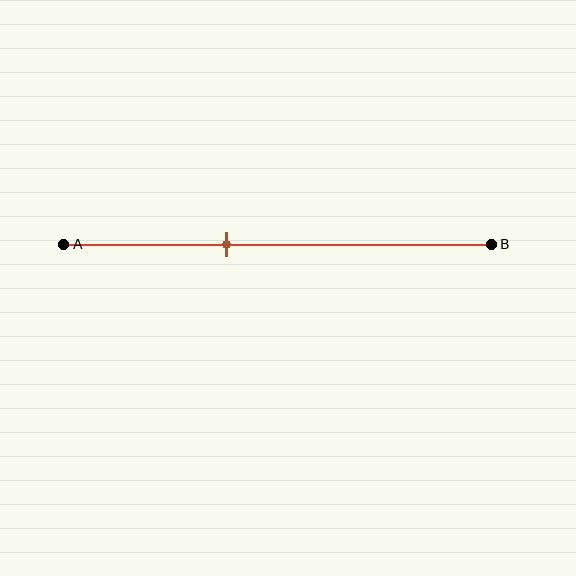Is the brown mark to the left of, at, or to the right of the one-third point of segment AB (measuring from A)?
The brown mark is to the right of the one-third point of segment AB.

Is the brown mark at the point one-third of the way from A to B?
No, the mark is at about 40% from A, not at the 33% one-third point.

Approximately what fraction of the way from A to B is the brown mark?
The brown mark is approximately 40% of the way from A to B.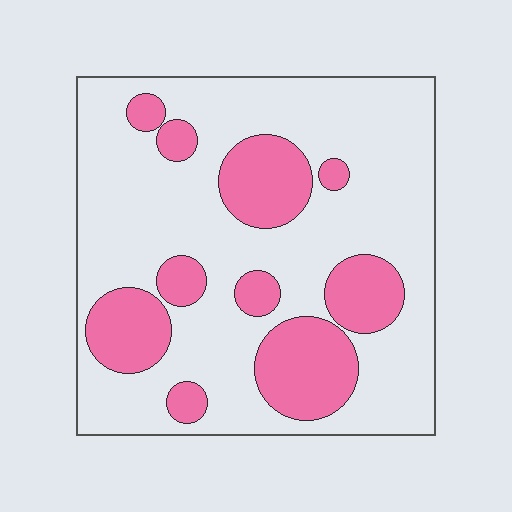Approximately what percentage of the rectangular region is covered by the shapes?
Approximately 25%.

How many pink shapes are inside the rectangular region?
10.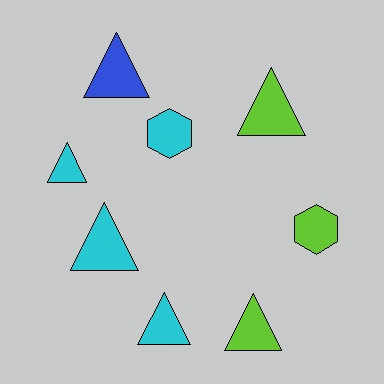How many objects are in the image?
There are 8 objects.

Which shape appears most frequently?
Triangle, with 6 objects.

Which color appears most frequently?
Cyan, with 4 objects.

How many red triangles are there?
There are no red triangles.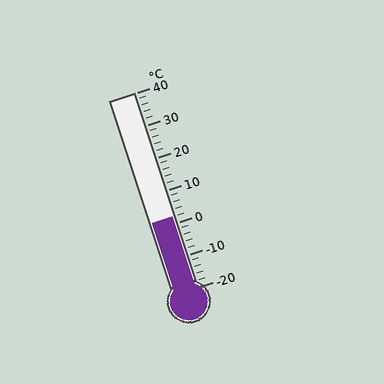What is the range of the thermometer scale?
The thermometer scale ranges from -20°C to 40°C.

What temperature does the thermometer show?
The thermometer shows approximately 2°C.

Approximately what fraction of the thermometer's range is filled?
The thermometer is filled to approximately 35% of its range.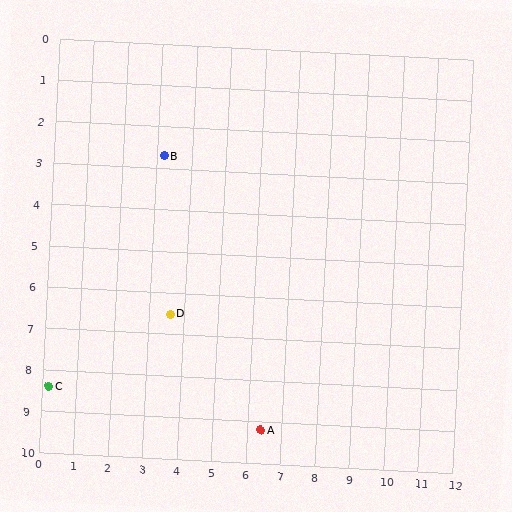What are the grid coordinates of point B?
Point B is at approximately (3.2, 2.7).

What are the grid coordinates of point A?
Point A is at approximately (6.4, 9.2).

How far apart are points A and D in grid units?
Points A and D are about 3.9 grid units apart.